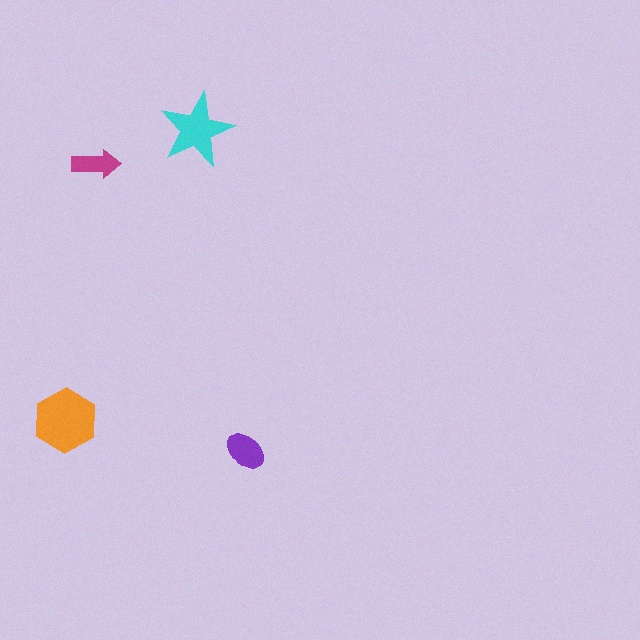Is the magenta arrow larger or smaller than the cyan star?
Smaller.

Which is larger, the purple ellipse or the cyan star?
The cyan star.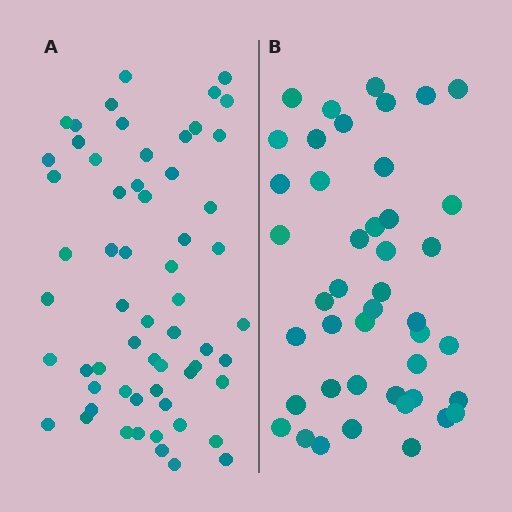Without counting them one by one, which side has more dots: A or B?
Region A (the left region) has more dots.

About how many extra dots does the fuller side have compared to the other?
Region A has approximately 15 more dots than region B.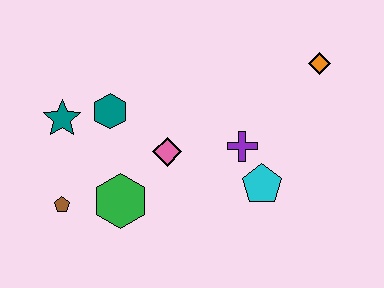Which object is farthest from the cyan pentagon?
The teal star is farthest from the cyan pentagon.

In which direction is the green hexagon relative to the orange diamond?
The green hexagon is to the left of the orange diamond.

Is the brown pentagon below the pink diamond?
Yes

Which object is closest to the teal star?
The teal hexagon is closest to the teal star.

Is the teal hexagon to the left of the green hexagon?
Yes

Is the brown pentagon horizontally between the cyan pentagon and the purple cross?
No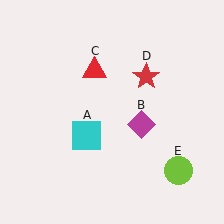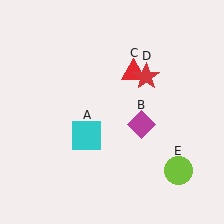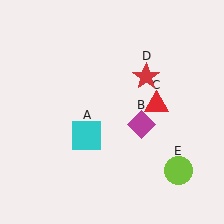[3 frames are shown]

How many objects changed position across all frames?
1 object changed position: red triangle (object C).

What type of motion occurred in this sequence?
The red triangle (object C) rotated clockwise around the center of the scene.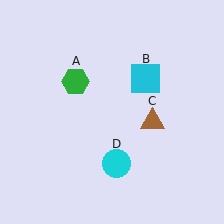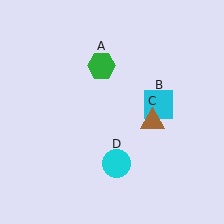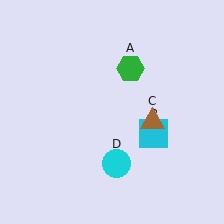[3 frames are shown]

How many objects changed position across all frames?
2 objects changed position: green hexagon (object A), cyan square (object B).